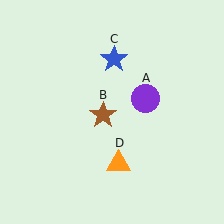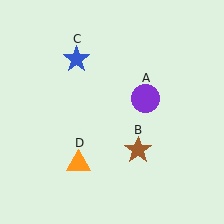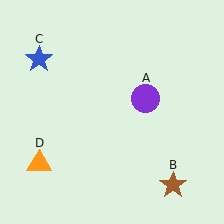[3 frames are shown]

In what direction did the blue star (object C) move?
The blue star (object C) moved left.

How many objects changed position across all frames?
3 objects changed position: brown star (object B), blue star (object C), orange triangle (object D).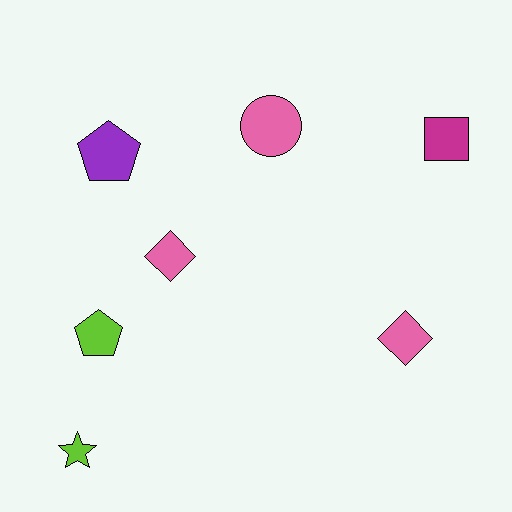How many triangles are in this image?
There are no triangles.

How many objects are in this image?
There are 7 objects.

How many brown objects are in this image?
There are no brown objects.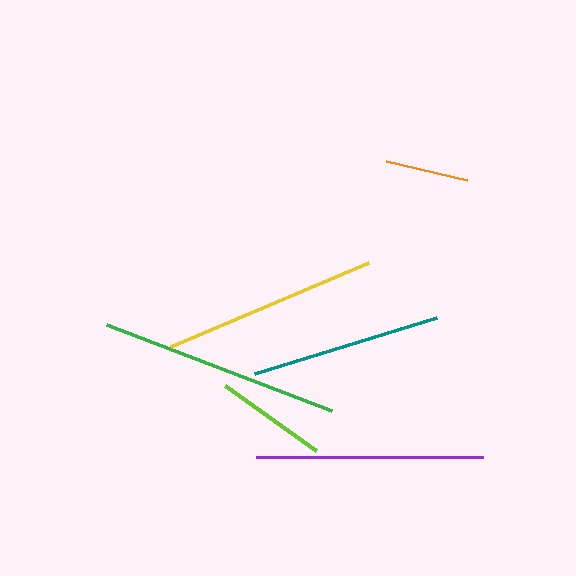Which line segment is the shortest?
The orange line is the shortest at approximately 83 pixels.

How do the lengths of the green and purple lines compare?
The green and purple lines are approximately the same length.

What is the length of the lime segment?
The lime segment is approximately 111 pixels long.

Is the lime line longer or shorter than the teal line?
The teal line is longer than the lime line.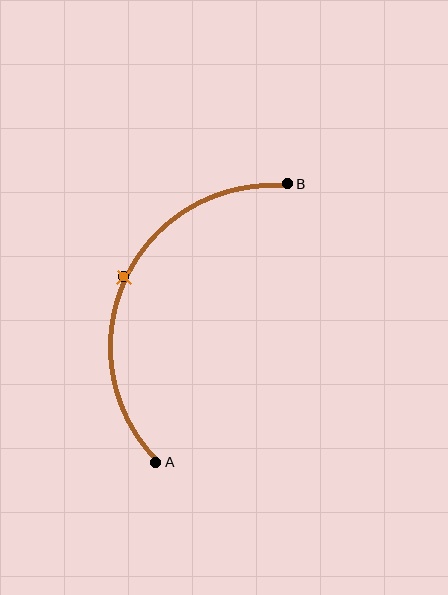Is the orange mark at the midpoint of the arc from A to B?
Yes. The orange mark lies on the arc at equal arc-length from both A and B — it is the arc midpoint.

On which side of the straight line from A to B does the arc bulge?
The arc bulges to the left of the straight line connecting A and B.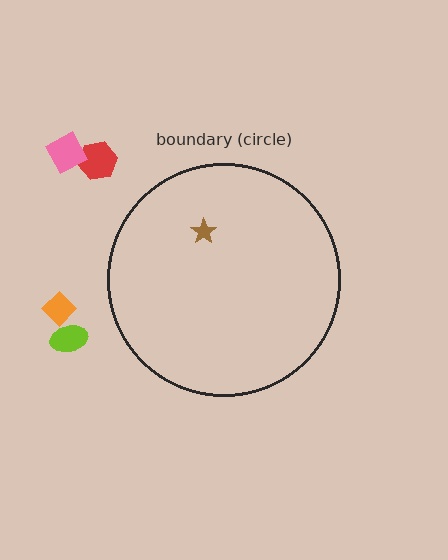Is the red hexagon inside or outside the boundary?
Outside.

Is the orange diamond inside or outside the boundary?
Outside.